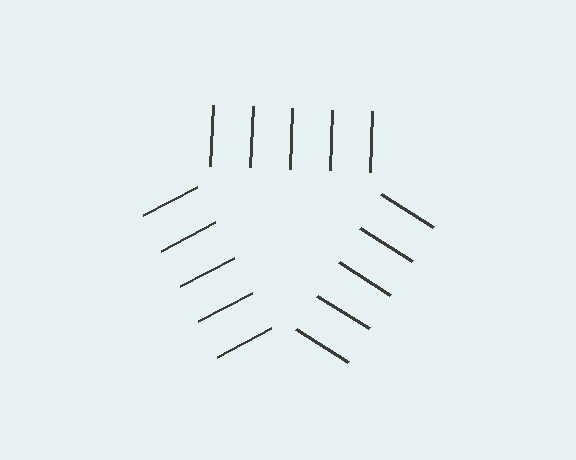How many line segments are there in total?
15 — 5 along each of the 3 edges.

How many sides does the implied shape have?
3 sides — the line-ends trace a triangle.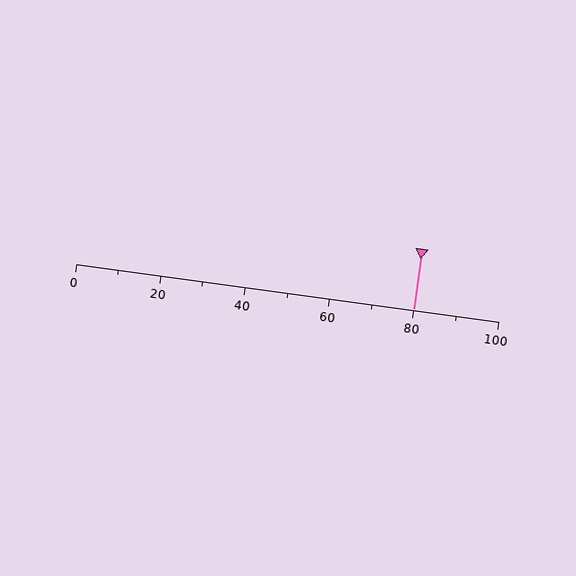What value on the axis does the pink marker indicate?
The marker indicates approximately 80.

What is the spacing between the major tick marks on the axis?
The major ticks are spaced 20 apart.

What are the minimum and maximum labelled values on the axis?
The axis runs from 0 to 100.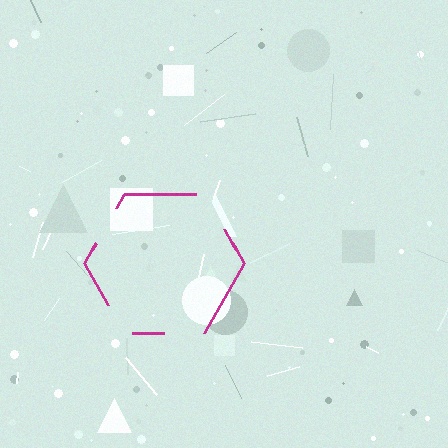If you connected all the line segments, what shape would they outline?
They would outline a hexagon.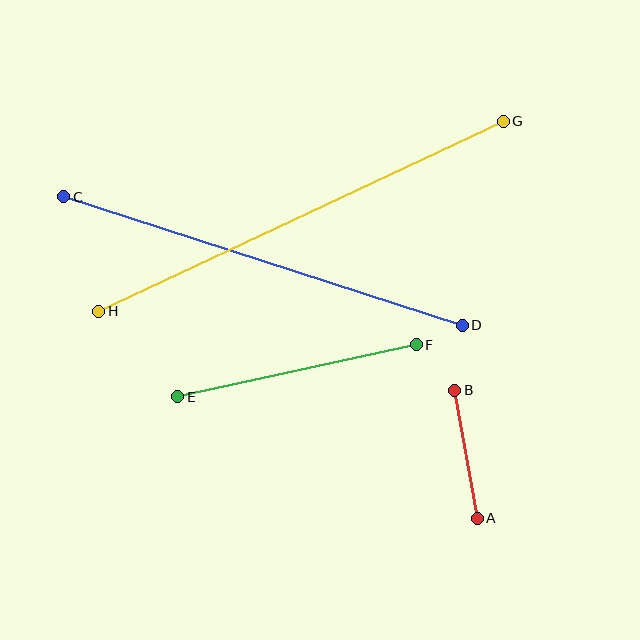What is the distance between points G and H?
The distance is approximately 447 pixels.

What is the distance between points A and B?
The distance is approximately 130 pixels.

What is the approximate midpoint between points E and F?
The midpoint is at approximately (297, 371) pixels.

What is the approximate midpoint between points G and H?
The midpoint is at approximately (301, 216) pixels.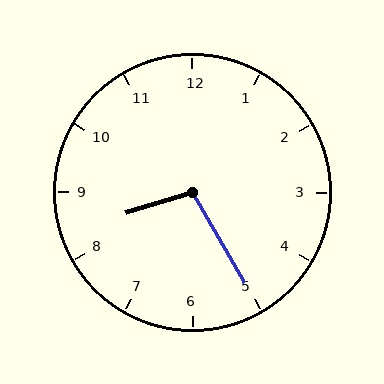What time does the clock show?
8:25.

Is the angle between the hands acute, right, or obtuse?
It is obtuse.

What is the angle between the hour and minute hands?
Approximately 102 degrees.